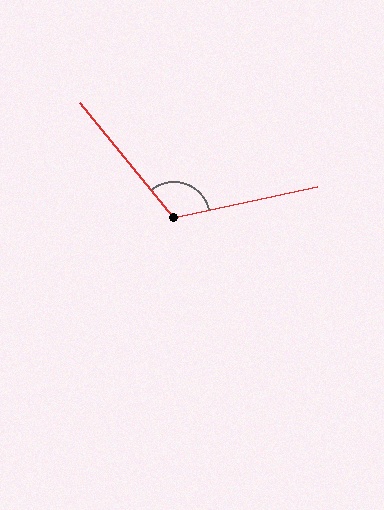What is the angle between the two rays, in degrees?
Approximately 117 degrees.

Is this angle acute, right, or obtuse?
It is obtuse.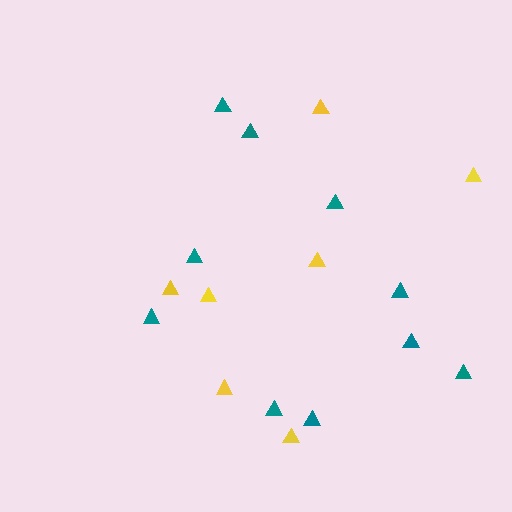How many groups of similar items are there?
There are 2 groups: one group of yellow triangles (7) and one group of teal triangles (10).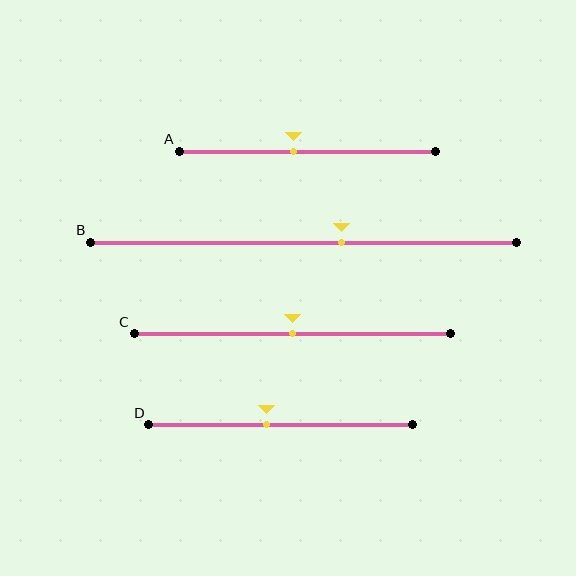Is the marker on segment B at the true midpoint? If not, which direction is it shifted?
No, the marker on segment B is shifted to the right by about 9% of the segment length.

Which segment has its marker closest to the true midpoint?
Segment C has its marker closest to the true midpoint.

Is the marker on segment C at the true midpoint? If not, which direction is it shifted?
Yes, the marker on segment C is at the true midpoint.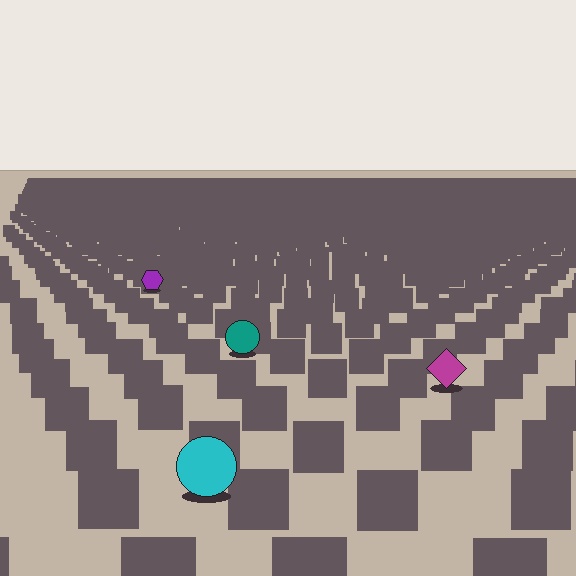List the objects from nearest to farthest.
From nearest to farthest: the cyan circle, the magenta diamond, the teal circle, the purple hexagon.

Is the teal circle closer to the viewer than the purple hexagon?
Yes. The teal circle is closer — you can tell from the texture gradient: the ground texture is coarser near it.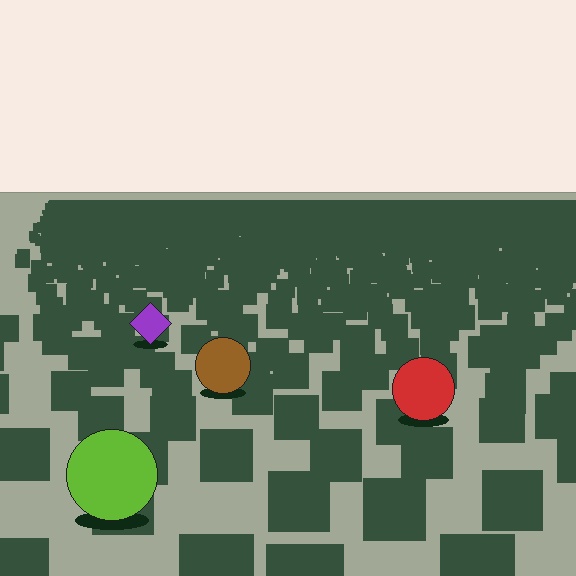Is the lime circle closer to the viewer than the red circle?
Yes. The lime circle is closer — you can tell from the texture gradient: the ground texture is coarser near it.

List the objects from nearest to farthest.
From nearest to farthest: the lime circle, the red circle, the brown circle, the purple diamond.